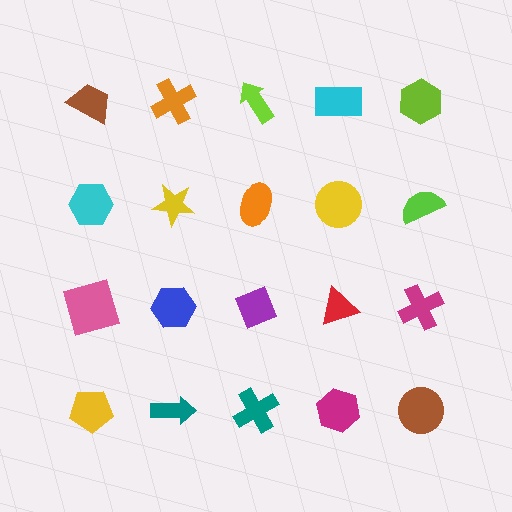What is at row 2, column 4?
A yellow circle.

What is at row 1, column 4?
A cyan rectangle.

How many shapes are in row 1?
5 shapes.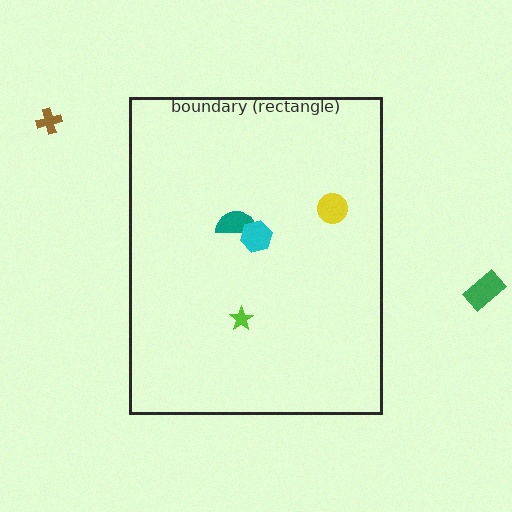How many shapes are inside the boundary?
4 inside, 2 outside.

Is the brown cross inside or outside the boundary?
Outside.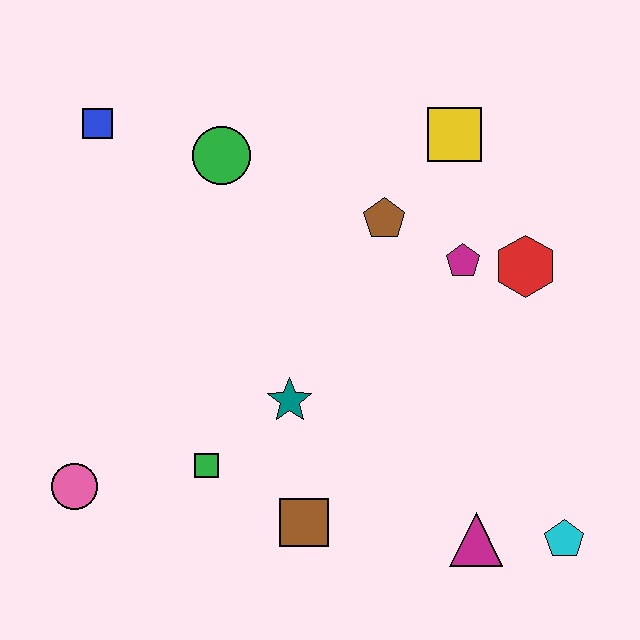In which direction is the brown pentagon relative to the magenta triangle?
The brown pentagon is above the magenta triangle.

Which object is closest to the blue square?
The green circle is closest to the blue square.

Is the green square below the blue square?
Yes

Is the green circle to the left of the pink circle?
No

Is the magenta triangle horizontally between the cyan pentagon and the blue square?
Yes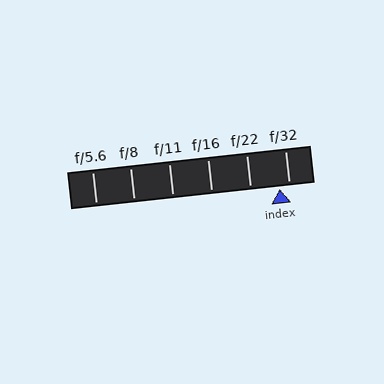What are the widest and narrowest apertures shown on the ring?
The widest aperture shown is f/5.6 and the narrowest is f/32.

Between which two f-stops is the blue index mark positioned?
The index mark is between f/22 and f/32.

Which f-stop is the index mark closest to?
The index mark is closest to f/32.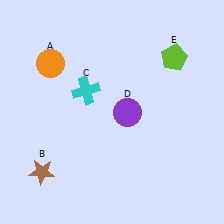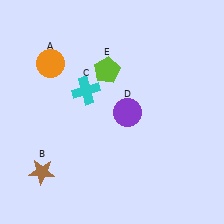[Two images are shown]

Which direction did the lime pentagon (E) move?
The lime pentagon (E) moved left.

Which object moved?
The lime pentagon (E) moved left.